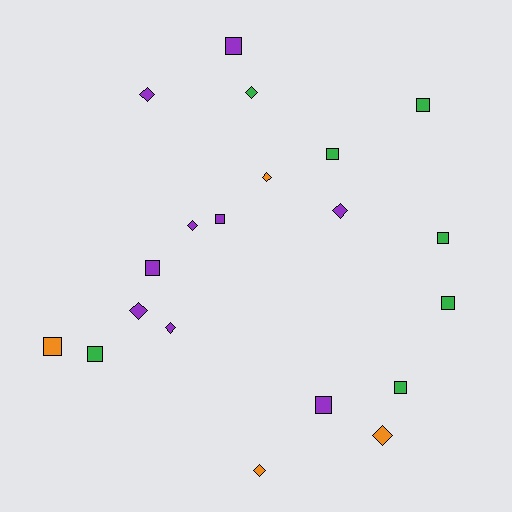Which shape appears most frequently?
Square, with 11 objects.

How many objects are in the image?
There are 20 objects.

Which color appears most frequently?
Purple, with 9 objects.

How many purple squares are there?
There are 4 purple squares.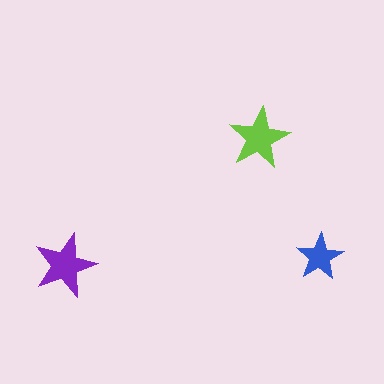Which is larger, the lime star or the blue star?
The lime one.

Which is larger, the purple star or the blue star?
The purple one.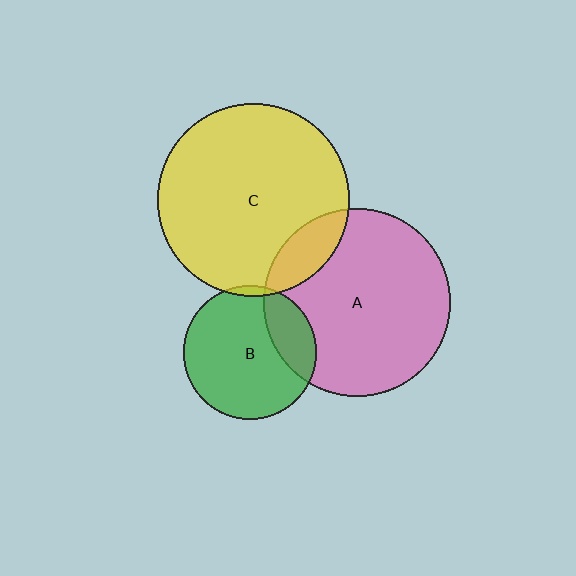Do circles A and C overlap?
Yes.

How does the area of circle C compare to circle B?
Approximately 2.1 times.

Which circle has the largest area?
Circle C (yellow).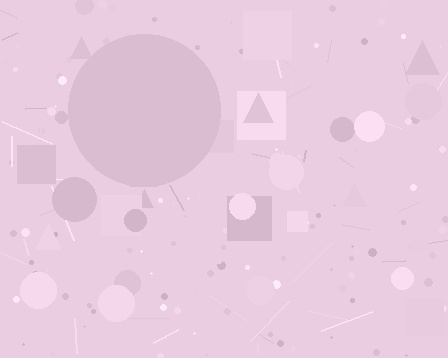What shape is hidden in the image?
A circle is hidden in the image.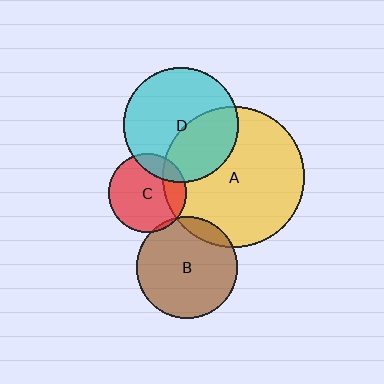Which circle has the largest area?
Circle A (yellow).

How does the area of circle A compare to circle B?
Approximately 2.0 times.